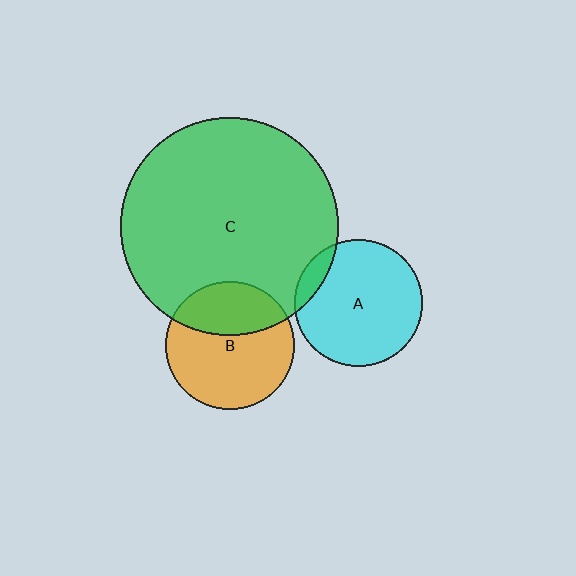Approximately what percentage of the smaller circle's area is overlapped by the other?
Approximately 35%.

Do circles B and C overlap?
Yes.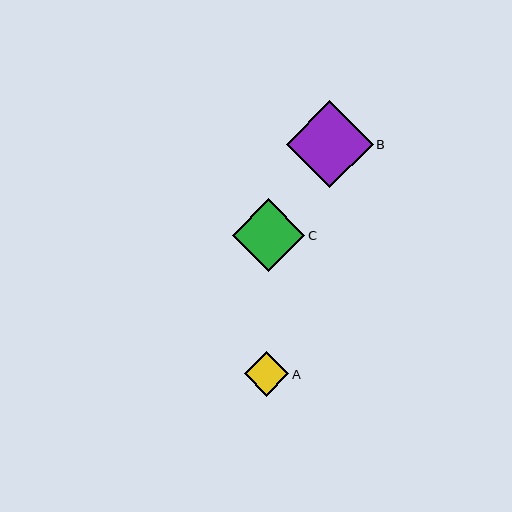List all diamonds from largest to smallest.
From largest to smallest: B, C, A.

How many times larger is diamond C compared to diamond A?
Diamond C is approximately 1.6 times the size of diamond A.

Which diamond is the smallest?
Diamond A is the smallest with a size of approximately 45 pixels.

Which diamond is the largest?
Diamond B is the largest with a size of approximately 87 pixels.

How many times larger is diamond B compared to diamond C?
Diamond B is approximately 1.2 times the size of diamond C.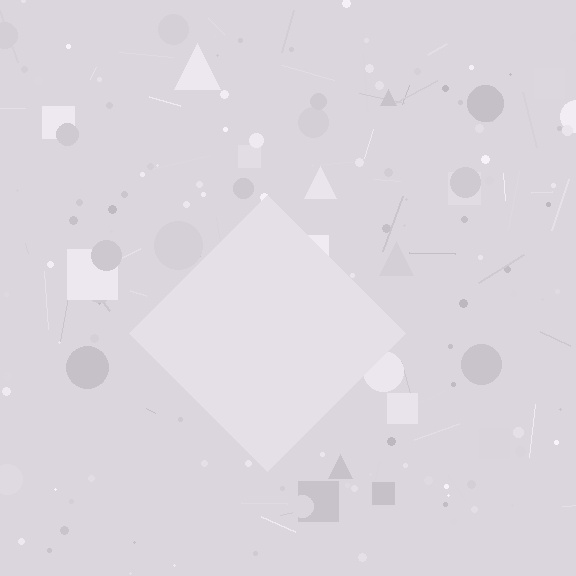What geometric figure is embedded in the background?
A diamond is embedded in the background.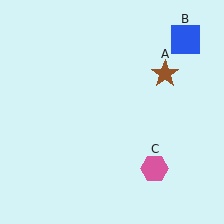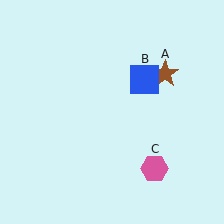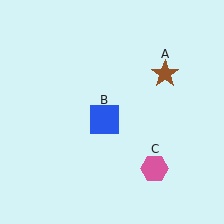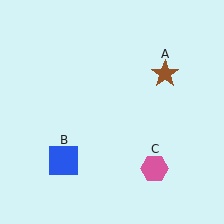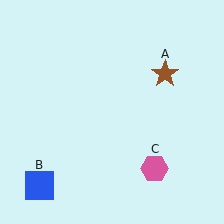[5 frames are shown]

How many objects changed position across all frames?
1 object changed position: blue square (object B).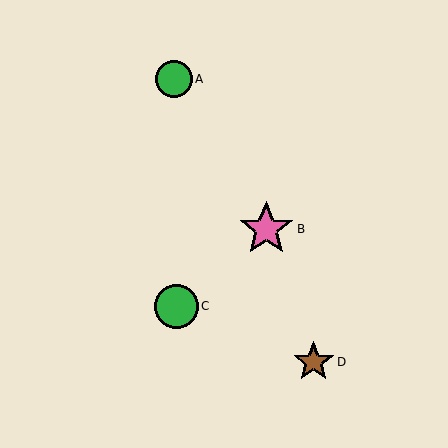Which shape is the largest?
The pink star (labeled B) is the largest.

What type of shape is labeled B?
Shape B is a pink star.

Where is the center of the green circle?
The center of the green circle is at (176, 306).